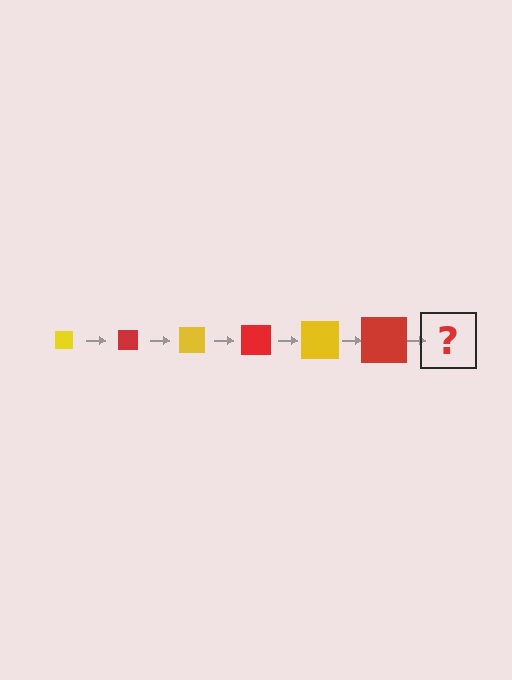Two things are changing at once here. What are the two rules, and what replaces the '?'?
The two rules are that the square grows larger each step and the color cycles through yellow and red. The '?' should be a yellow square, larger than the previous one.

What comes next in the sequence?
The next element should be a yellow square, larger than the previous one.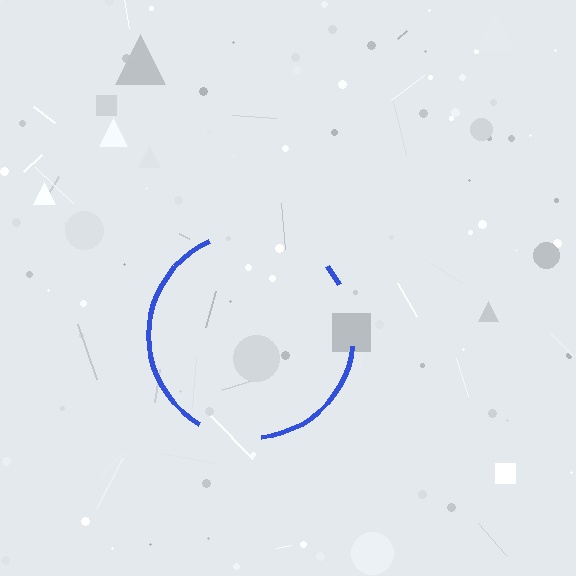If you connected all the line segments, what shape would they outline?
They would outline a circle.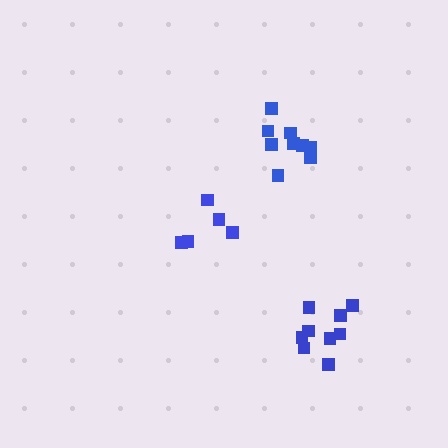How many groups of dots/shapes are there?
There are 3 groups.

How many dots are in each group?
Group 1: 9 dots, Group 2: 5 dots, Group 3: 9 dots (23 total).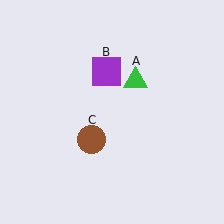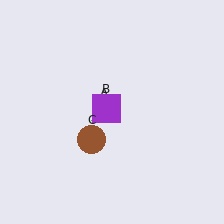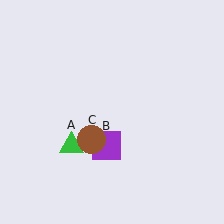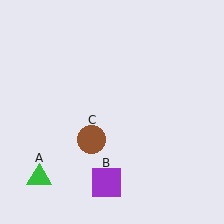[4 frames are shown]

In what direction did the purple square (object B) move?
The purple square (object B) moved down.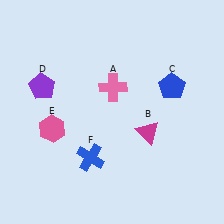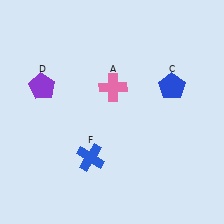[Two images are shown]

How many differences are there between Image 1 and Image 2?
There are 2 differences between the two images.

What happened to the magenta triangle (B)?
The magenta triangle (B) was removed in Image 2. It was in the bottom-right area of Image 1.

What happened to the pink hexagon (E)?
The pink hexagon (E) was removed in Image 2. It was in the bottom-left area of Image 1.